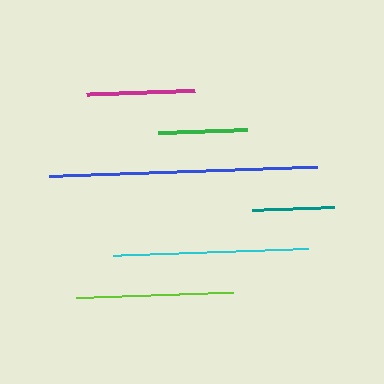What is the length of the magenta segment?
The magenta segment is approximately 108 pixels long.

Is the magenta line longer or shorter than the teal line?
The magenta line is longer than the teal line.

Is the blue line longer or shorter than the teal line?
The blue line is longer than the teal line.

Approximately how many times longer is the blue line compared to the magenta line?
The blue line is approximately 2.5 times the length of the magenta line.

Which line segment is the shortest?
The teal line is the shortest at approximately 82 pixels.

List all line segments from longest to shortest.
From longest to shortest: blue, cyan, lime, magenta, green, teal.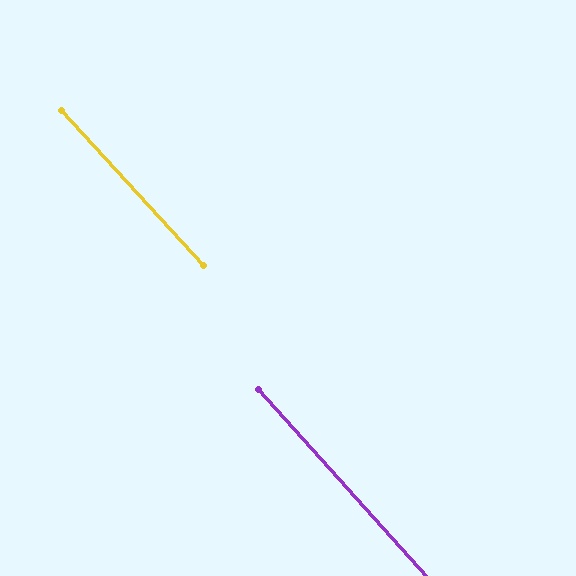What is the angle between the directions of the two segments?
Approximately 1 degree.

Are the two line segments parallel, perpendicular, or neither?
Parallel — their directions differ by only 0.6°.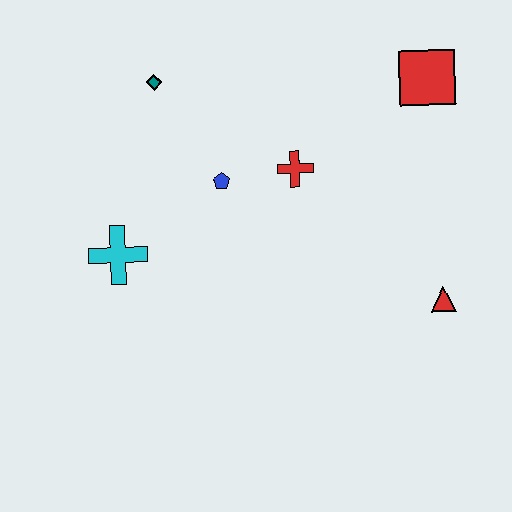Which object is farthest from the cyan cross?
The red square is farthest from the cyan cross.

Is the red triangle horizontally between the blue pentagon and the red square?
No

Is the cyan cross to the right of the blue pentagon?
No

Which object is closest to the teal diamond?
The blue pentagon is closest to the teal diamond.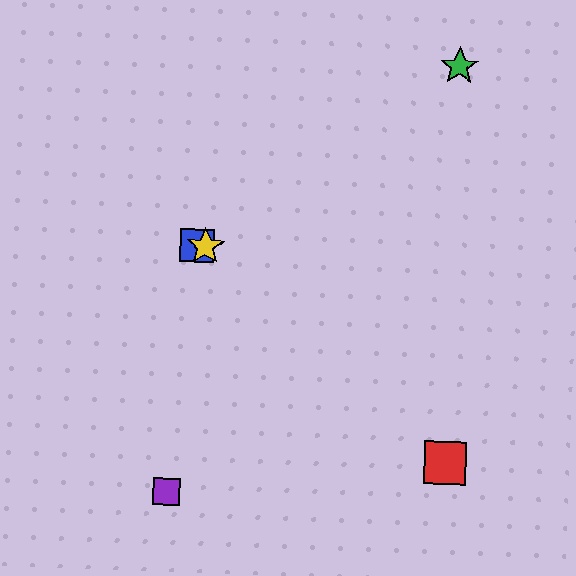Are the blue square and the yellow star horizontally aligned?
Yes, both are at y≈246.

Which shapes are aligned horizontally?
The blue square, the yellow star are aligned horizontally.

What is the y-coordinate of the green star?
The green star is at y≈66.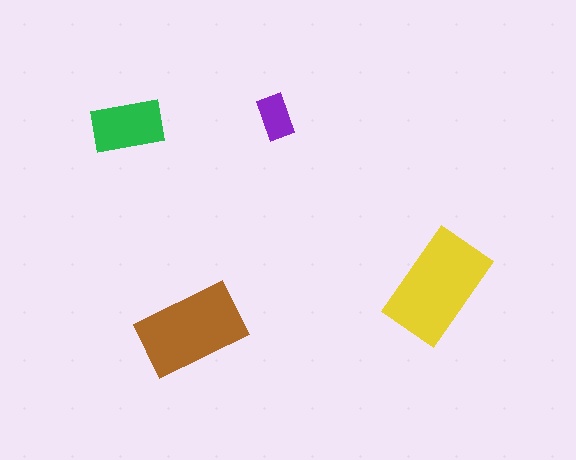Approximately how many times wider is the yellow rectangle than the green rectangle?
About 1.5 times wider.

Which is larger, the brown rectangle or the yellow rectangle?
The yellow one.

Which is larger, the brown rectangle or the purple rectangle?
The brown one.